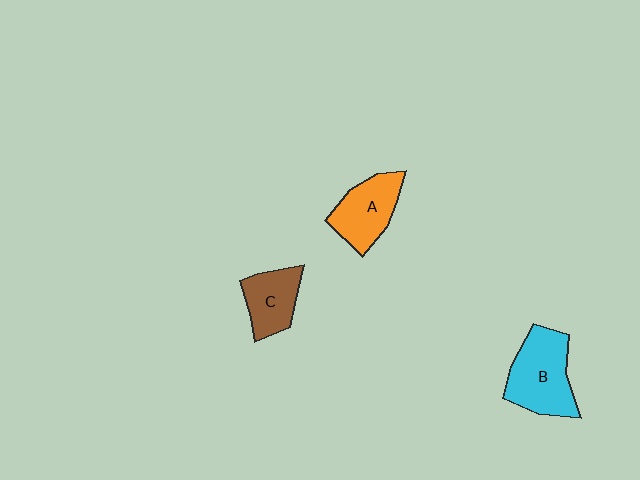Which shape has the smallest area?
Shape C (brown).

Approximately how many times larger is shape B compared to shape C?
Approximately 1.5 times.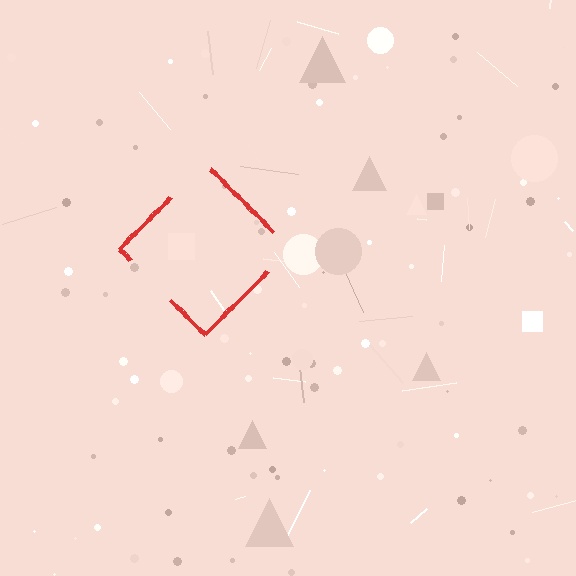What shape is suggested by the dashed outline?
The dashed outline suggests a diamond.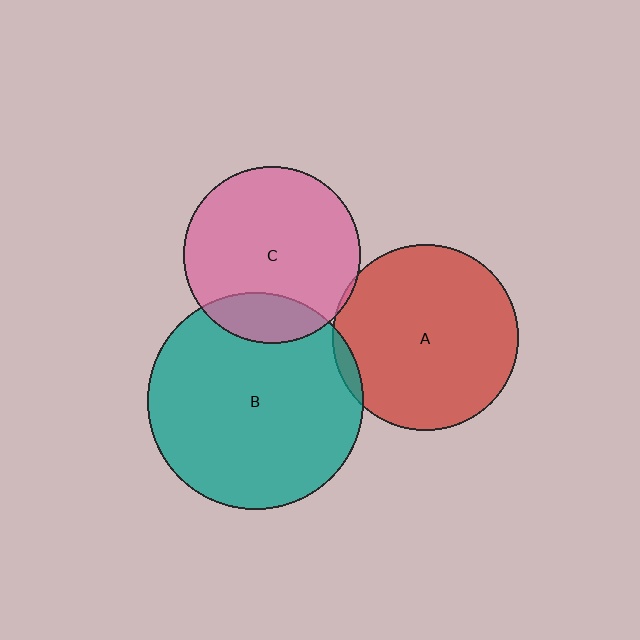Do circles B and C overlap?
Yes.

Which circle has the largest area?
Circle B (teal).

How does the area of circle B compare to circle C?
Approximately 1.5 times.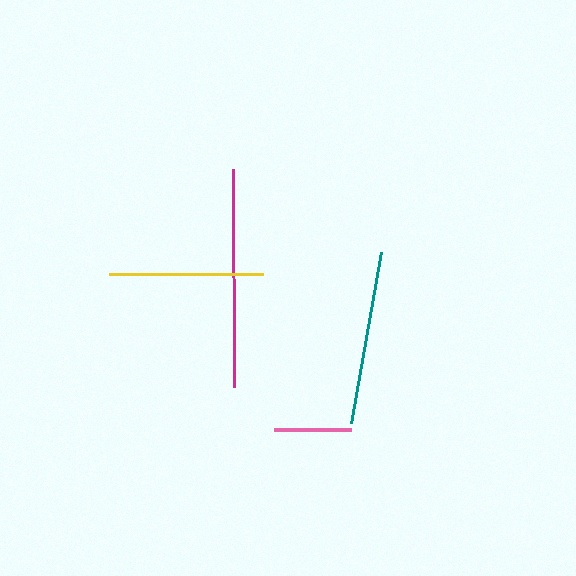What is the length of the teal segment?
The teal segment is approximately 174 pixels long.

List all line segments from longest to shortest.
From longest to shortest: magenta, teal, yellow, pink.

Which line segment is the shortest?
The pink line is the shortest at approximately 77 pixels.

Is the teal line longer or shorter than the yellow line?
The teal line is longer than the yellow line.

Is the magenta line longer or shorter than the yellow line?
The magenta line is longer than the yellow line.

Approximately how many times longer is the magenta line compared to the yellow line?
The magenta line is approximately 1.4 times the length of the yellow line.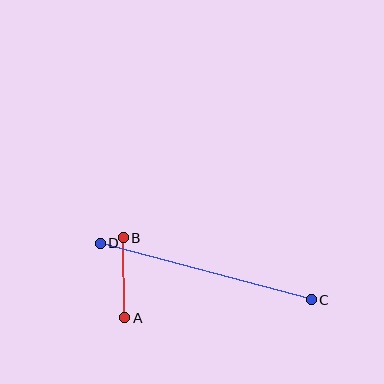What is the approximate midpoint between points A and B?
The midpoint is at approximately (124, 278) pixels.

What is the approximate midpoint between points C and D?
The midpoint is at approximately (206, 271) pixels.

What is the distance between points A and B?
The distance is approximately 80 pixels.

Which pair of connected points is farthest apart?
Points C and D are farthest apart.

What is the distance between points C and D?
The distance is approximately 218 pixels.